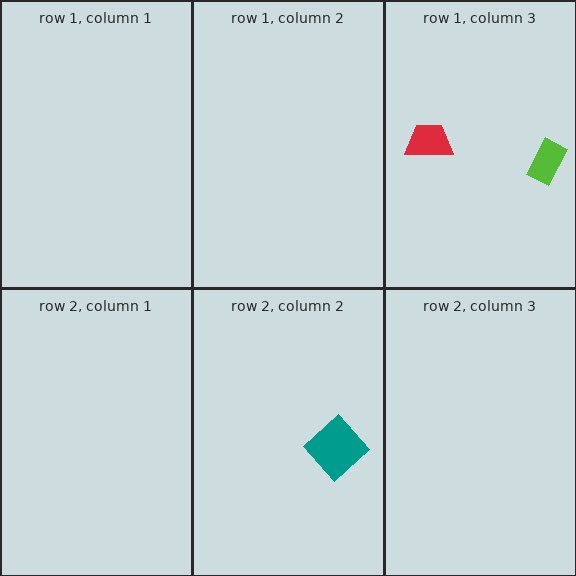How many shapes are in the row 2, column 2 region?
1.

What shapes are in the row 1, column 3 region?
The red trapezoid, the lime rectangle.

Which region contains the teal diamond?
The row 2, column 2 region.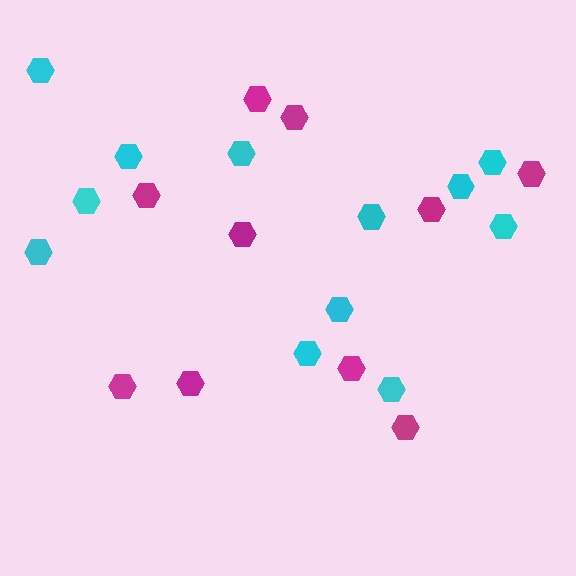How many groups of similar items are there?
There are 2 groups: one group of magenta hexagons (10) and one group of cyan hexagons (12).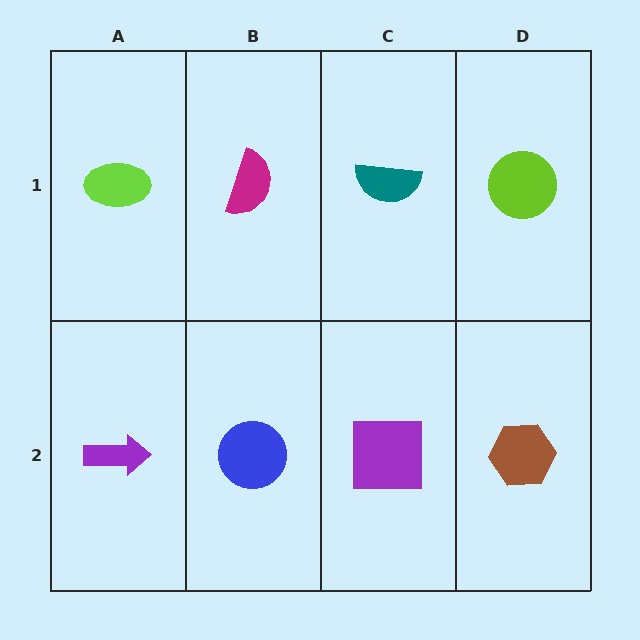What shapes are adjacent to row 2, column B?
A magenta semicircle (row 1, column B), a purple arrow (row 2, column A), a purple square (row 2, column C).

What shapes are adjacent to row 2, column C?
A teal semicircle (row 1, column C), a blue circle (row 2, column B), a brown hexagon (row 2, column D).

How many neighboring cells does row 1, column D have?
2.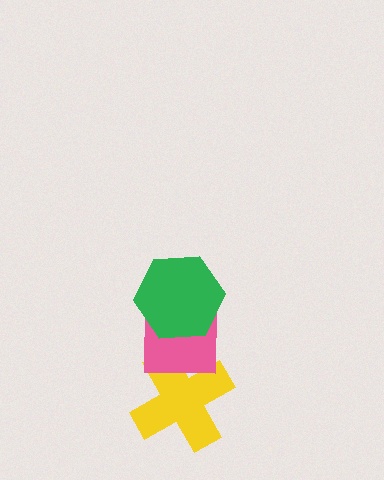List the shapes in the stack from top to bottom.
From top to bottom: the green hexagon, the pink square, the yellow cross.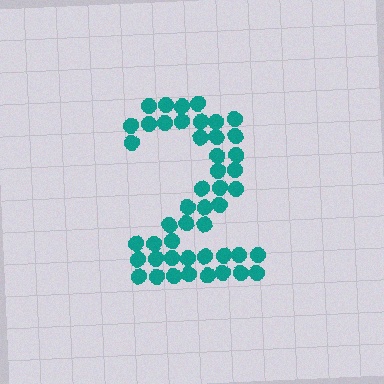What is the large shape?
The large shape is the digit 2.